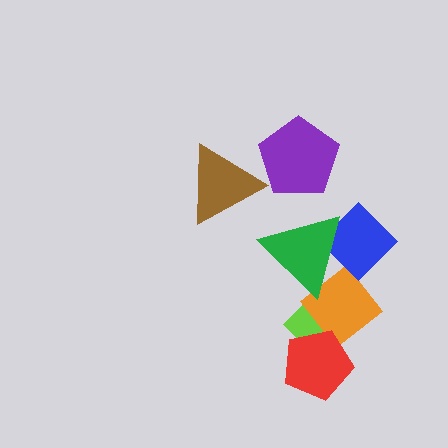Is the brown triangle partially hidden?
No, no other shape covers it.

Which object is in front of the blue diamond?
The green triangle is in front of the blue diamond.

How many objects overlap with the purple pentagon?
0 objects overlap with the purple pentagon.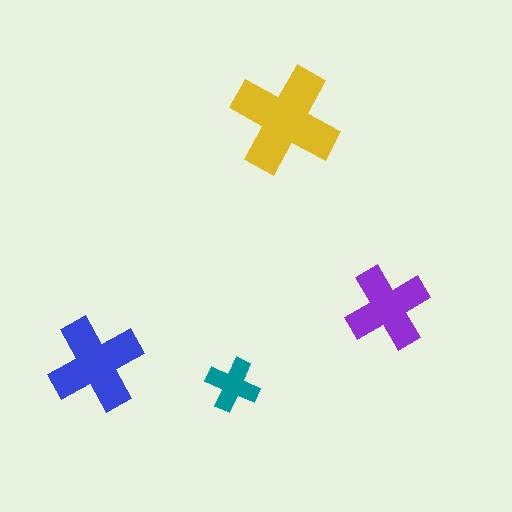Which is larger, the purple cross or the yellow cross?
The yellow one.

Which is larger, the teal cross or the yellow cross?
The yellow one.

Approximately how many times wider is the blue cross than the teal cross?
About 2 times wider.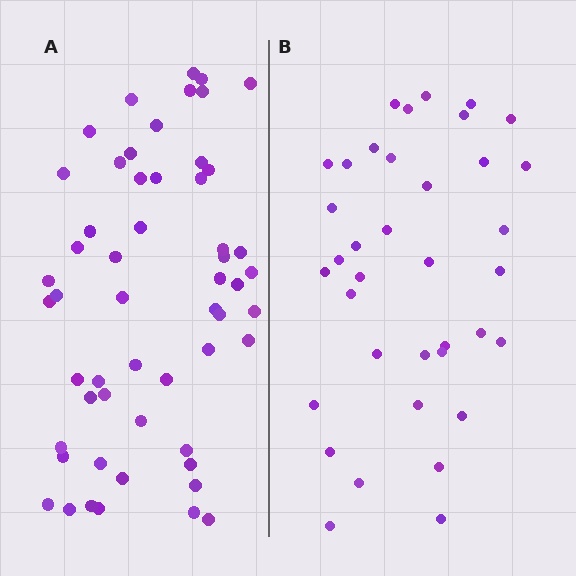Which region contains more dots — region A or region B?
Region A (the left region) has more dots.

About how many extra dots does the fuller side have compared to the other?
Region A has approximately 20 more dots than region B.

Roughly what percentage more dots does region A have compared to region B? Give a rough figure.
About 50% more.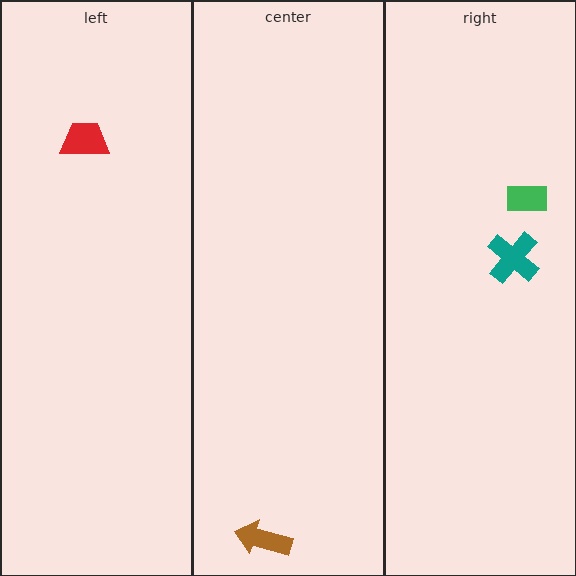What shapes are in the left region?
The red trapezoid.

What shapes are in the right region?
The teal cross, the green rectangle.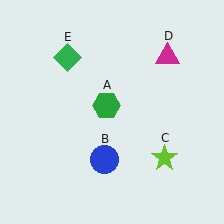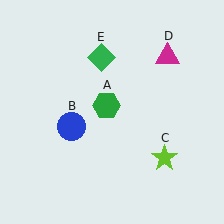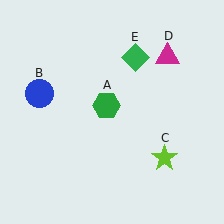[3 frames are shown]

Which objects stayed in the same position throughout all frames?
Green hexagon (object A) and lime star (object C) and magenta triangle (object D) remained stationary.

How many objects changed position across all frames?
2 objects changed position: blue circle (object B), green diamond (object E).